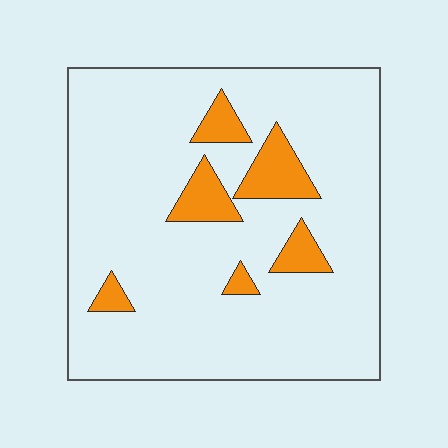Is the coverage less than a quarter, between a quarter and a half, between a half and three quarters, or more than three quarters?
Less than a quarter.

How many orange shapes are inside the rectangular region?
6.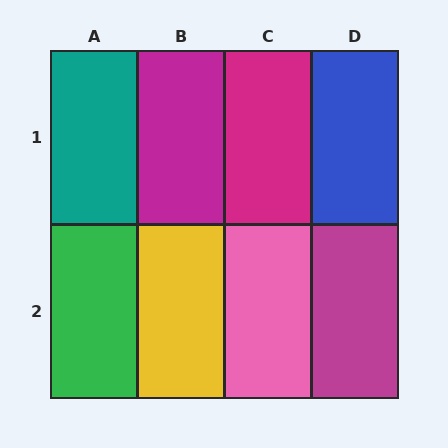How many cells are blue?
1 cell is blue.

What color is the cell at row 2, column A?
Green.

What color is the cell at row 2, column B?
Yellow.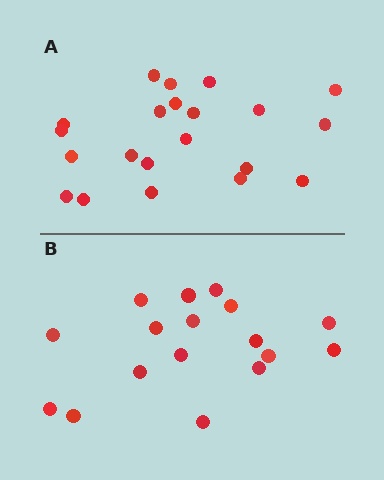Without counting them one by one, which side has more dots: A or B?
Region A (the top region) has more dots.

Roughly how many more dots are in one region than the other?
Region A has about 4 more dots than region B.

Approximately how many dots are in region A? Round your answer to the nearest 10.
About 20 dots. (The exact count is 21, which rounds to 20.)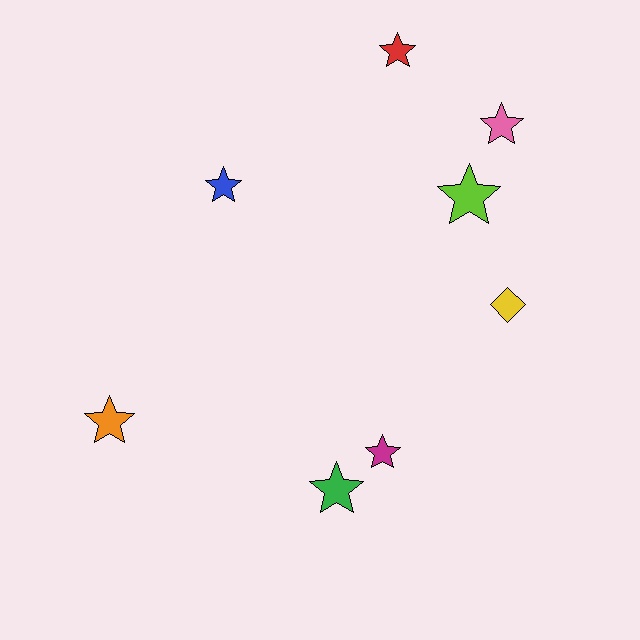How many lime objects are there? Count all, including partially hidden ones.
There is 1 lime object.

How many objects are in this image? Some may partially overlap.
There are 8 objects.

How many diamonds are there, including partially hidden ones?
There is 1 diamond.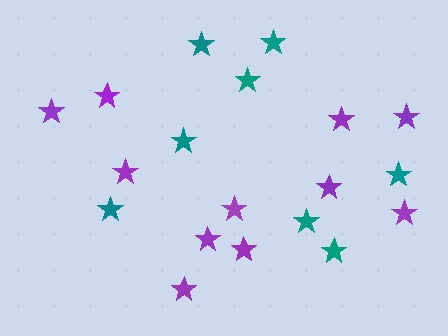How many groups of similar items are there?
There are 2 groups: one group of teal stars (8) and one group of purple stars (11).